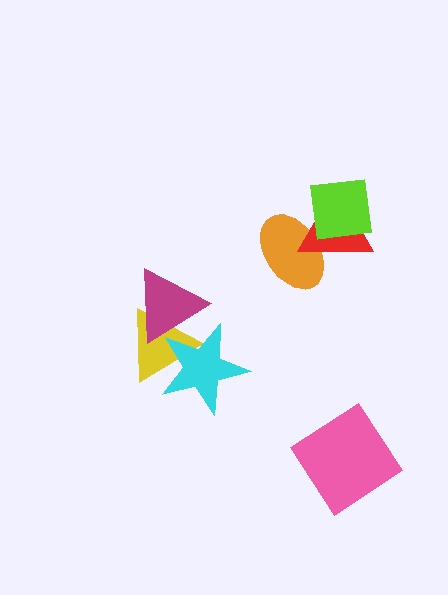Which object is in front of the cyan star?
The magenta triangle is in front of the cyan star.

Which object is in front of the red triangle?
The lime square is in front of the red triangle.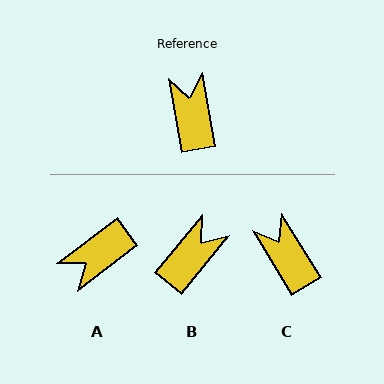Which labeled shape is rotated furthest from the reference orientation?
A, about 117 degrees away.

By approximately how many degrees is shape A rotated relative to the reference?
Approximately 117 degrees counter-clockwise.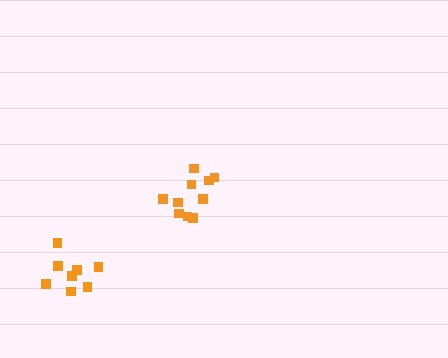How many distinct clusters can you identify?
There are 2 distinct clusters.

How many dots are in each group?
Group 1: 10 dots, Group 2: 8 dots (18 total).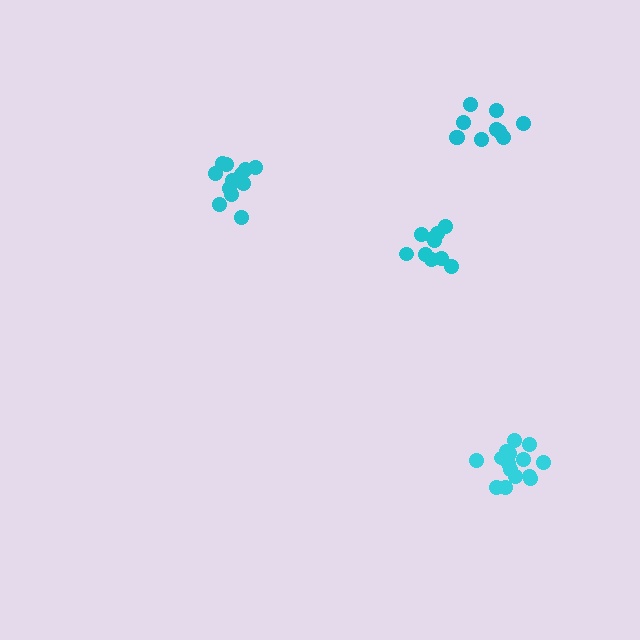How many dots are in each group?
Group 1: 10 dots, Group 2: 10 dots, Group 3: 12 dots, Group 4: 15 dots (47 total).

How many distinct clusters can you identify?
There are 4 distinct clusters.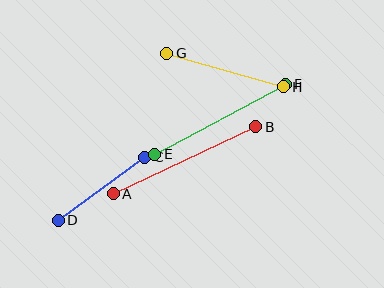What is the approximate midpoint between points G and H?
The midpoint is at approximately (225, 70) pixels.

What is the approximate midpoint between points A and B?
The midpoint is at approximately (184, 160) pixels.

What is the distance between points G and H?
The distance is approximately 121 pixels.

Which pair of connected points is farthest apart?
Points A and B are farthest apart.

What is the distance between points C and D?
The distance is approximately 108 pixels.